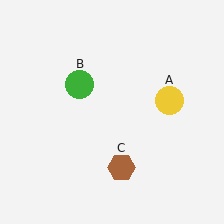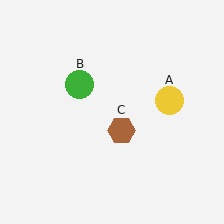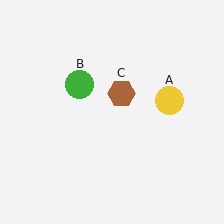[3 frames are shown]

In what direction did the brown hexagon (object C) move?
The brown hexagon (object C) moved up.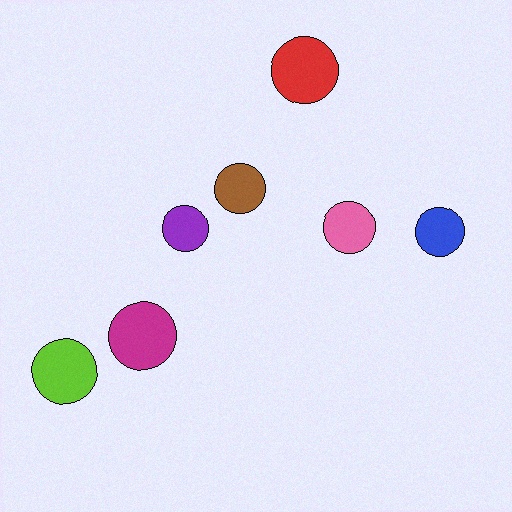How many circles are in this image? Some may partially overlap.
There are 7 circles.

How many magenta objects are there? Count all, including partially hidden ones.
There is 1 magenta object.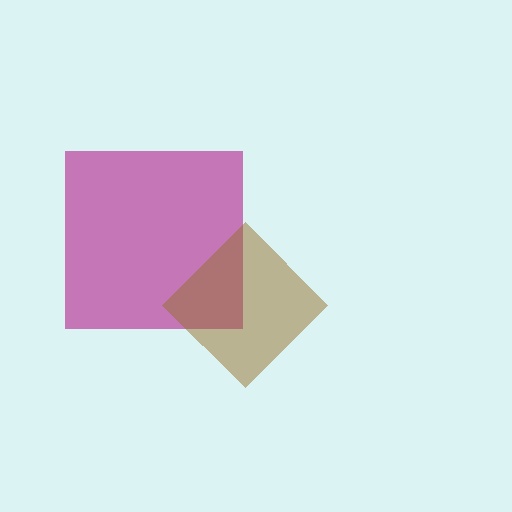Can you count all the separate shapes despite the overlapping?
Yes, there are 2 separate shapes.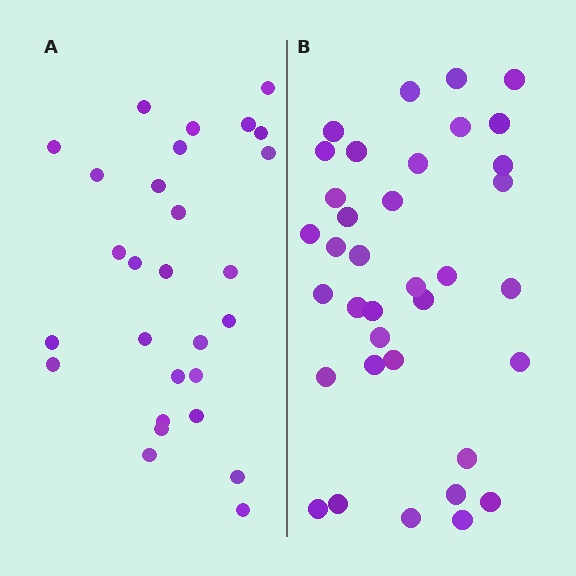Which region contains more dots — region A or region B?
Region B (the right region) has more dots.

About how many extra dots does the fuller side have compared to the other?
Region B has roughly 8 or so more dots than region A.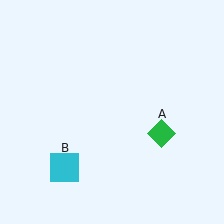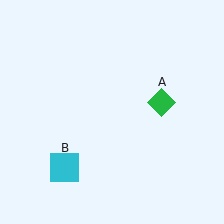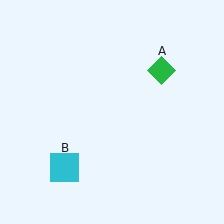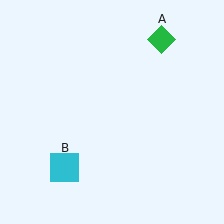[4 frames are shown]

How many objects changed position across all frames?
1 object changed position: green diamond (object A).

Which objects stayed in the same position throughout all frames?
Cyan square (object B) remained stationary.